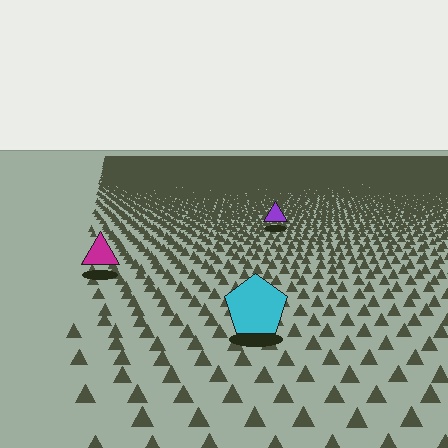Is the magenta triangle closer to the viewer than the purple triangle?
Yes. The magenta triangle is closer — you can tell from the texture gradient: the ground texture is coarser near it.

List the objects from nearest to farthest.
From nearest to farthest: the cyan pentagon, the magenta triangle, the purple triangle.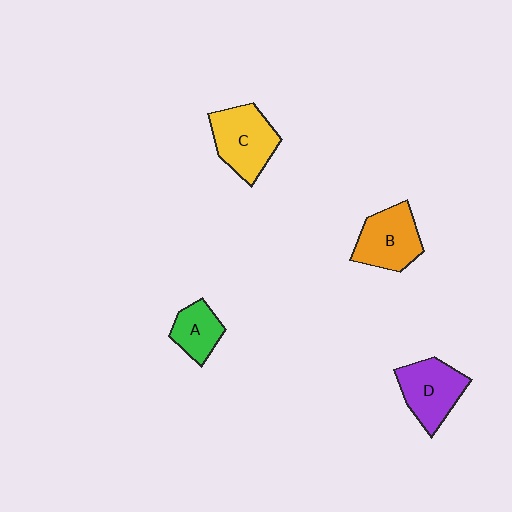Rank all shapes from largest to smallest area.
From largest to smallest: C (yellow), D (purple), B (orange), A (green).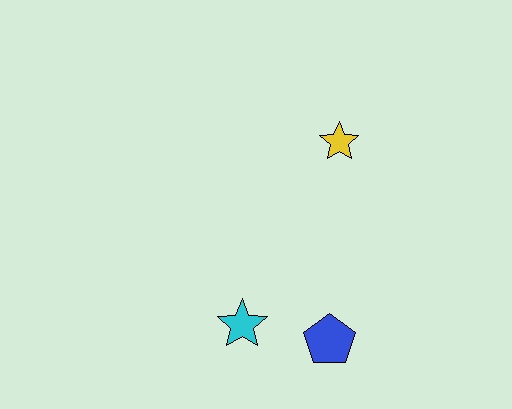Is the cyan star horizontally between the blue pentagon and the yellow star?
No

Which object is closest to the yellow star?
The blue pentagon is closest to the yellow star.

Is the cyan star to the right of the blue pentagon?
No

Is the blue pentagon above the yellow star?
No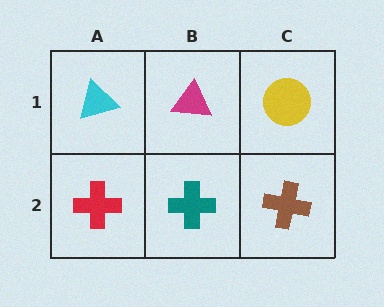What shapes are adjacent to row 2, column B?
A magenta triangle (row 1, column B), a red cross (row 2, column A), a brown cross (row 2, column C).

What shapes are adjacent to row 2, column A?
A cyan triangle (row 1, column A), a teal cross (row 2, column B).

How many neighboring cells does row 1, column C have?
2.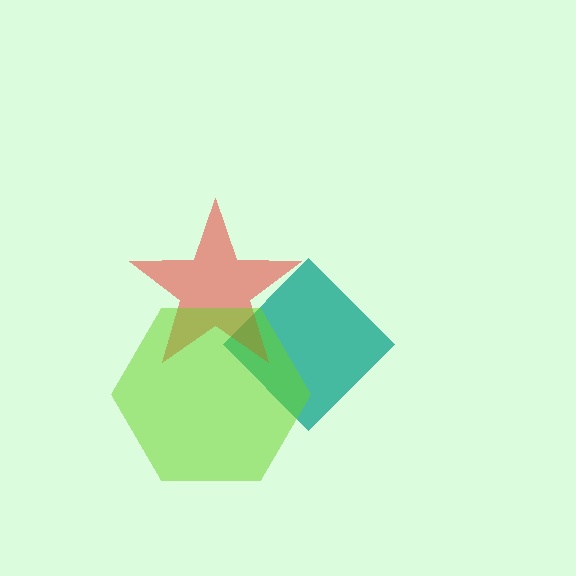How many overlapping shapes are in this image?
There are 3 overlapping shapes in the image.